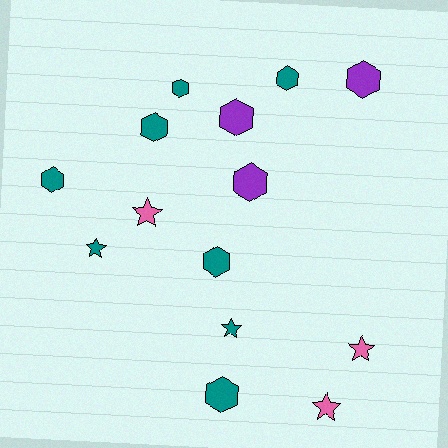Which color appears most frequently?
Teal, with 8 objects.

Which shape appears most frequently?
Hexagon, with 9 objects.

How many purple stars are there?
There are no purple stars.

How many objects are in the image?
There are 14 objects.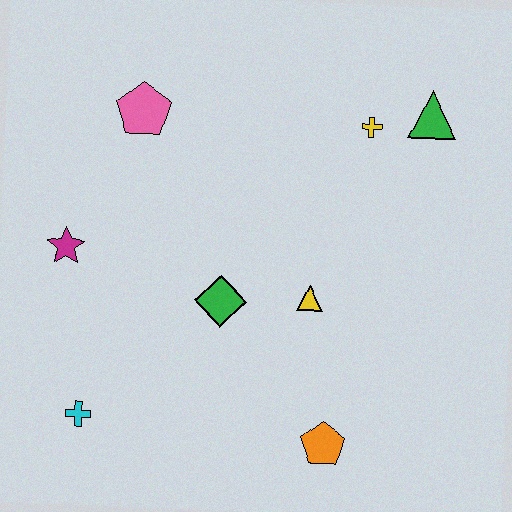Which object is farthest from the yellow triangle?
The cyan cross is farthest from the yellow triangle.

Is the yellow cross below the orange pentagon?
No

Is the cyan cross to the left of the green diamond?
Yes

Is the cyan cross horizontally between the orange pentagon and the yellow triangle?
No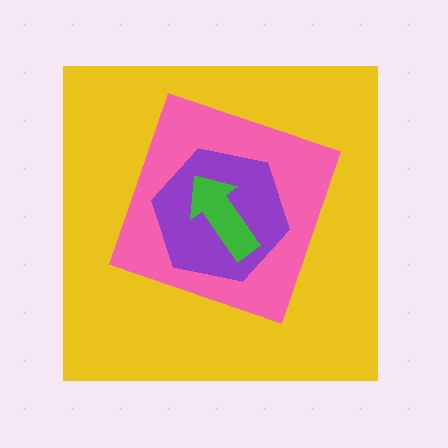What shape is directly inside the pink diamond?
The purple hexagon.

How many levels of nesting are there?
4.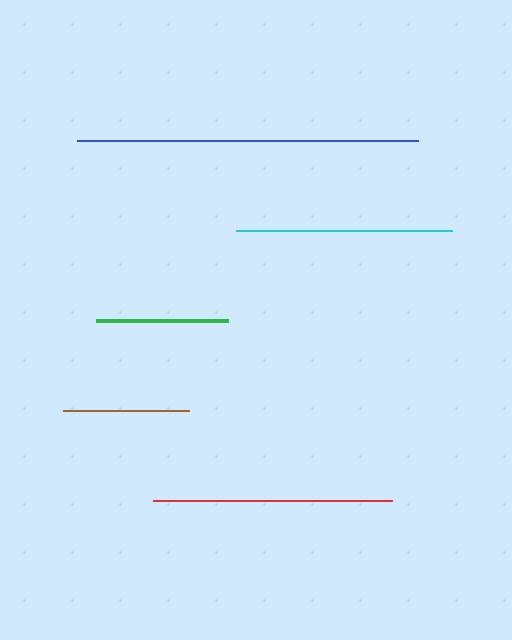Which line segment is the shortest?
The brown line is the shortest at approximately 125 pixels.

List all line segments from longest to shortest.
From longest to shortest: blue, red, cyan, green, brown.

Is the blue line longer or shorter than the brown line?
The blue line is longer than the brown line.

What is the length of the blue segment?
The blue segment is approximately 342 pixels long.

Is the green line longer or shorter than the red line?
The red line is longer than the green line.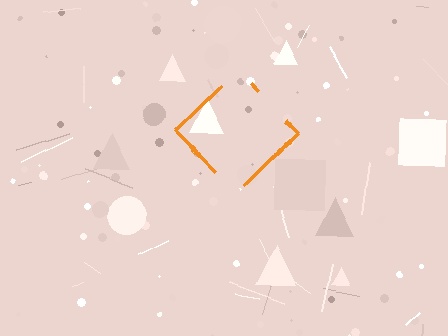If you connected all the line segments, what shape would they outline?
They would outline a diamond.